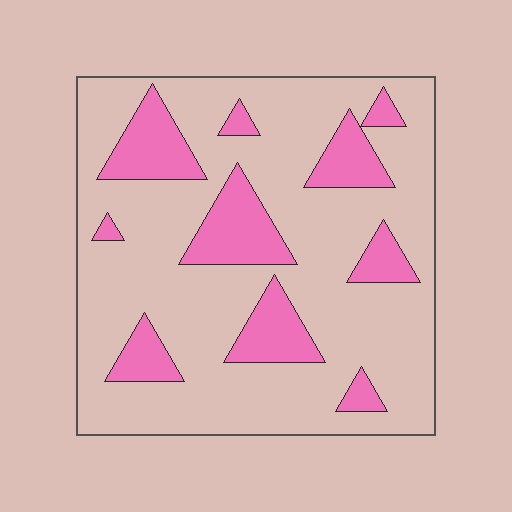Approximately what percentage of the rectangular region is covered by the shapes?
Approximately 20%.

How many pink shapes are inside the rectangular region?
10.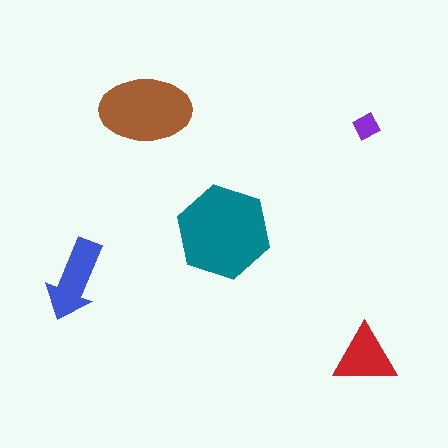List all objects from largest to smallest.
The teal hexagon, the brown ellipse, the blue arrow, the red triangle, the purple diamond.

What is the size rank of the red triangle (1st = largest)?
4th.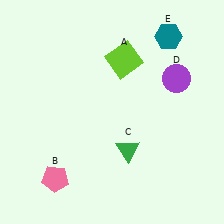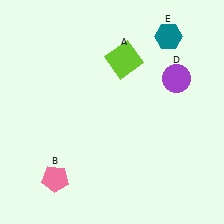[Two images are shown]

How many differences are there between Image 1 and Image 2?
There is 1 difference between the two images.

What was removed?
The green triangle (C) was removed in Image 2.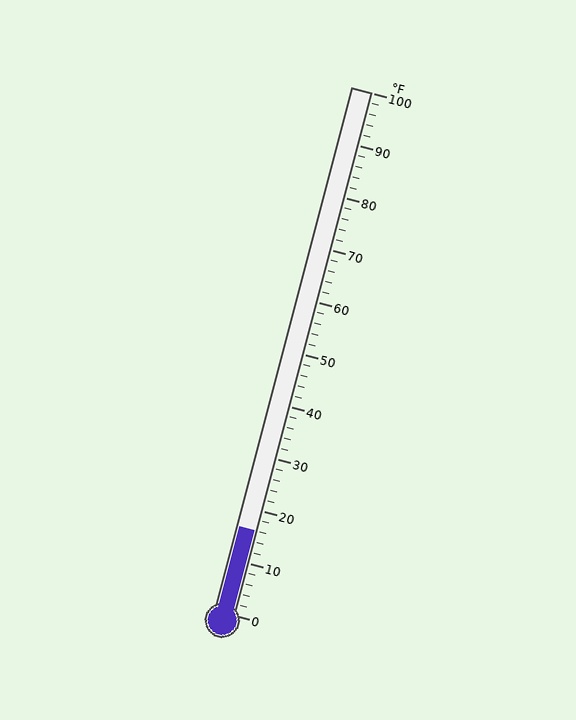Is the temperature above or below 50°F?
The temperature is below 50°F.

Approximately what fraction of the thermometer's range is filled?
The thermometer is filled to approximately 15% of its range.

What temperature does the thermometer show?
The thermometer shows approximately 16°F.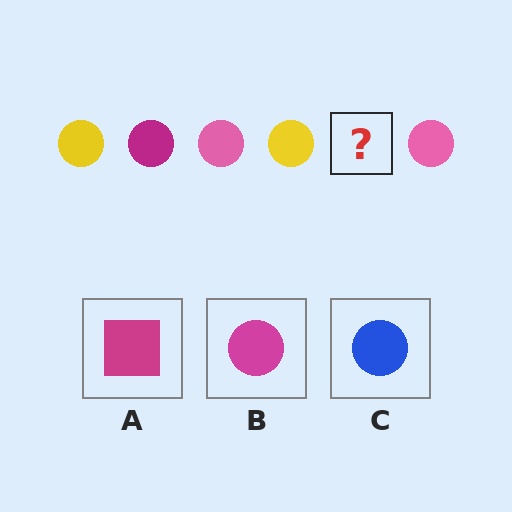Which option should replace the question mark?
Option B.